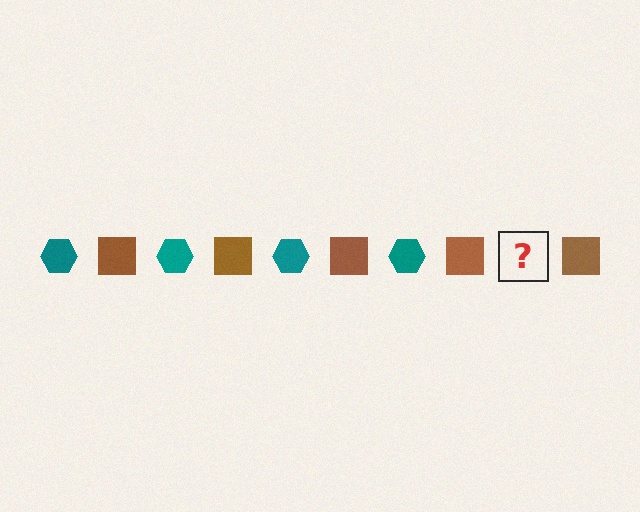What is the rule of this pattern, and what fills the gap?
The rule is that the pattern alternates between teal hexagon and brown square. The gap should be filled with a teal hexagon.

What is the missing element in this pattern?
The missing element is a teal hexagon.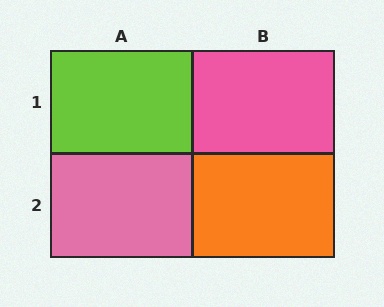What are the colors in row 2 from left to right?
Pink, orange.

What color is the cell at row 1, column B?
Pink.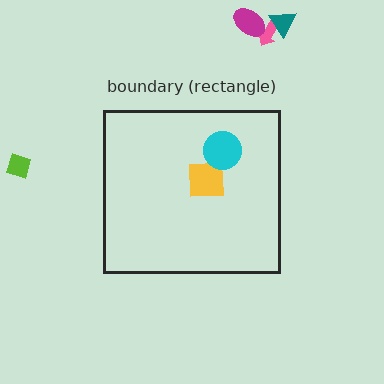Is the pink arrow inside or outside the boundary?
Outside.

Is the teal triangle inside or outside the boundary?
Outside.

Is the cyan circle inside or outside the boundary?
Inside.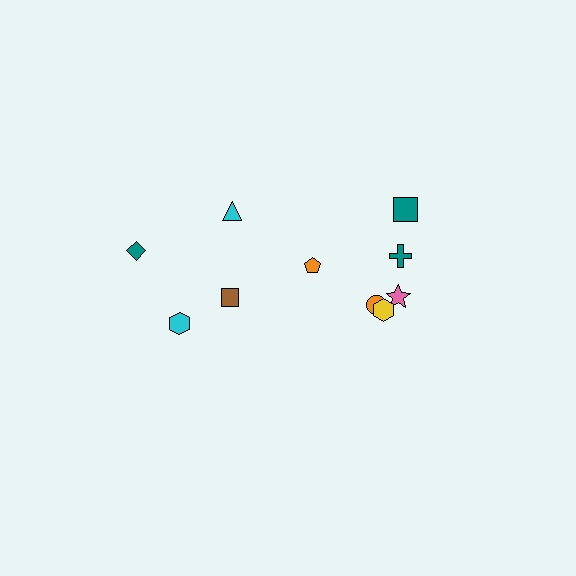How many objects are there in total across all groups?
There are 10 objects.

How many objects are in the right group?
There are 6 objects.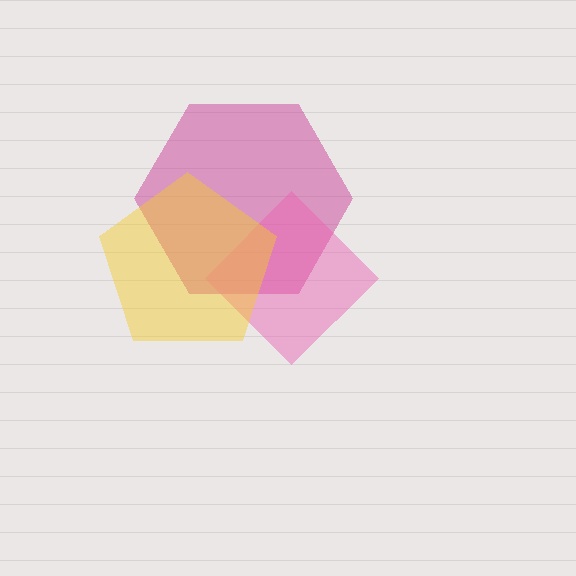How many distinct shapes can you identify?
There are 3 distinct shapes: a magenta hexagon, a pink diamond, a yellow pentagon.